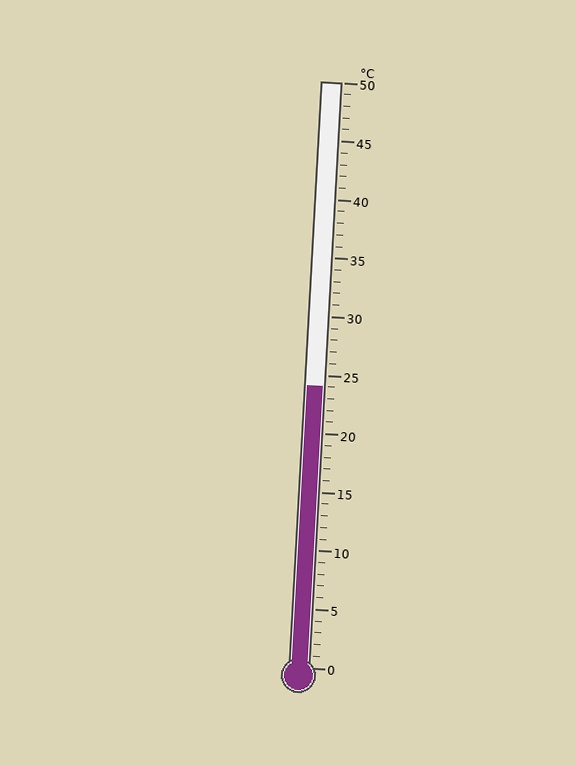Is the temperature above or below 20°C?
The temperature is above 20°C.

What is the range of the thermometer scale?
The thermometer scale ranges from 0°C to 50°C.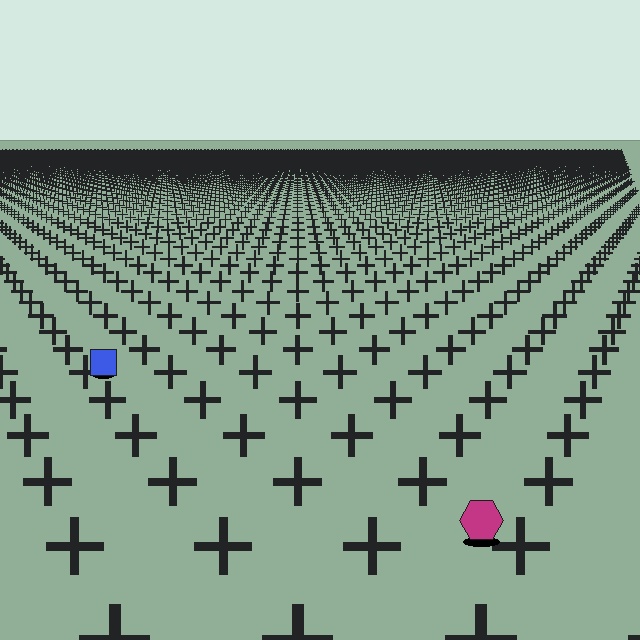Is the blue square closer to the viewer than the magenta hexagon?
No. The magenta hexagon is closer — you can tell from the texture gradient: the ground texture is coarser near it.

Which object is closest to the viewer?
The magenta hexagon is closest. The texture marks near it are larger and more spread out.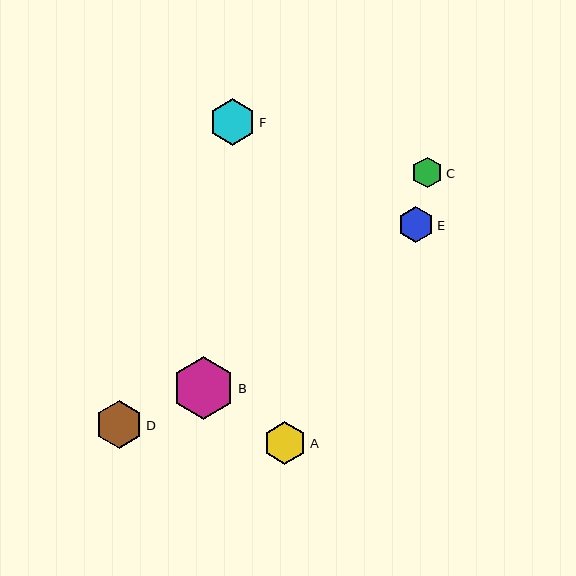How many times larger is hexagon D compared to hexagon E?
Hexagon D is approximately 1.3 times the size of hexagon E.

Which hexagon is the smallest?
Hexagon C is the smallest with a size of approximately 31 pixels.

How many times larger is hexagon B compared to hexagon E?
Hexagon B is approximately 1.8 times the size of hexagon E.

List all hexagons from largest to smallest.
From largest to smallest: B, D, F, A, E, C.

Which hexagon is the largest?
Hexagon B is the largest with a size of approximately 62 pixels.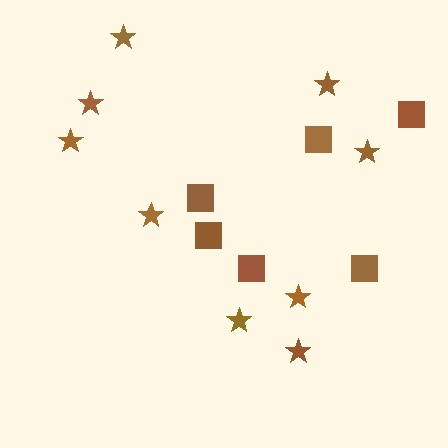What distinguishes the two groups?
There are 2 groups: one group of stars (9) and one group of squares (6).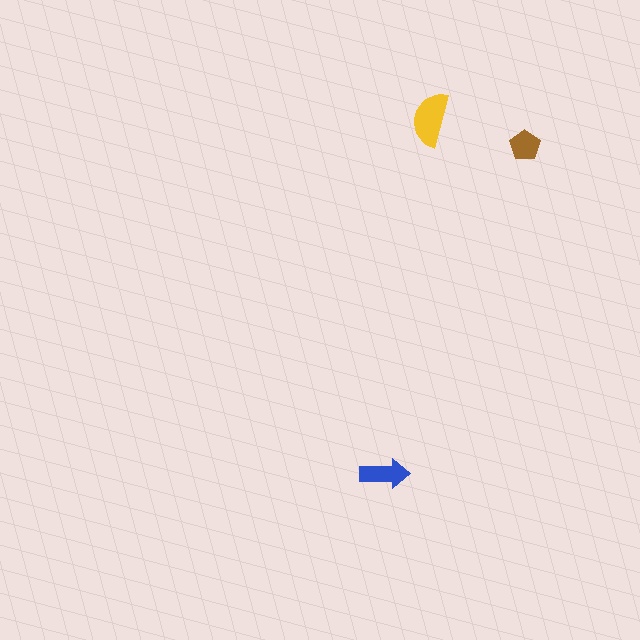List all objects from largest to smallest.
The yellow semicircle, the blue arrow, the brown pentagon.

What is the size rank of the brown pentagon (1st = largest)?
3rd.